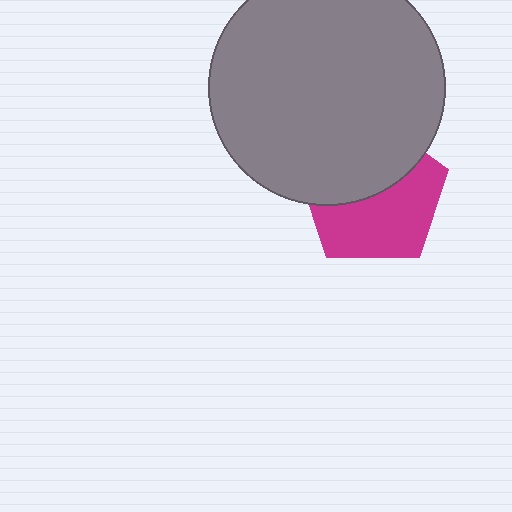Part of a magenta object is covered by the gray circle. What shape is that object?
It is a pentagon.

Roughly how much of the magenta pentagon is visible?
About half of it is visible (roughly 54%).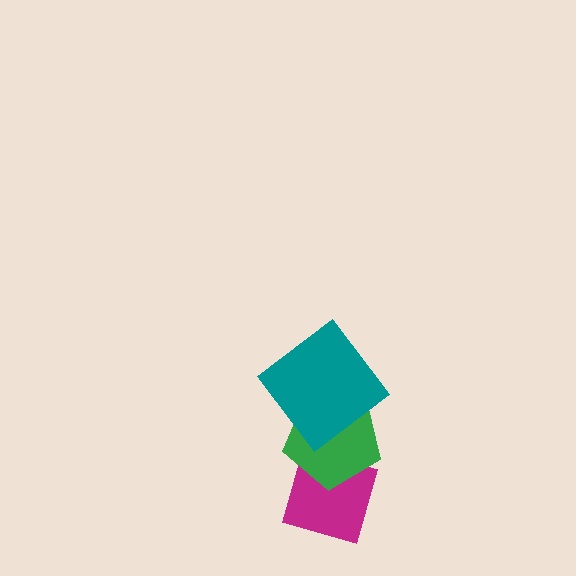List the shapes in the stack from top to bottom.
From top to bottom: the teal diamond, the green pentagon, the magenta diamond.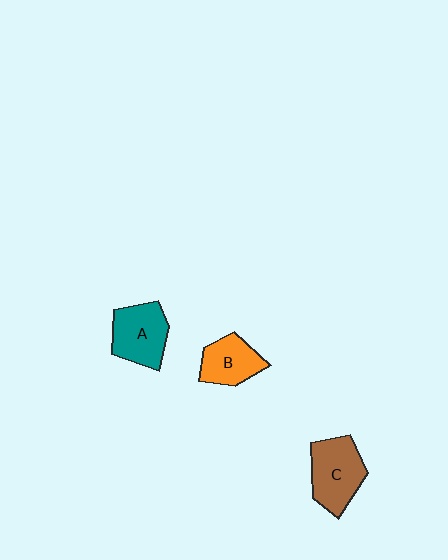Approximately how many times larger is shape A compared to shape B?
Approximately 1.2 times.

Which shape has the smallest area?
Shape B (orange).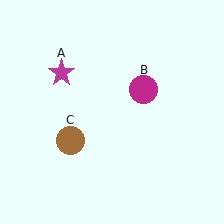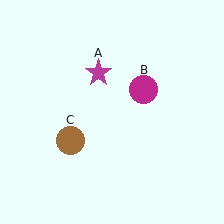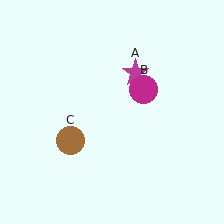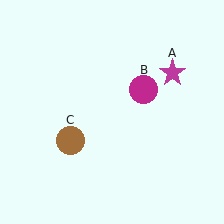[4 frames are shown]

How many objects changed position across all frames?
1 object changed position: magenta star (object A).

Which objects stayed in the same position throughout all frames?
Magenta circle (object B) and brown circle (object C) remained stationary.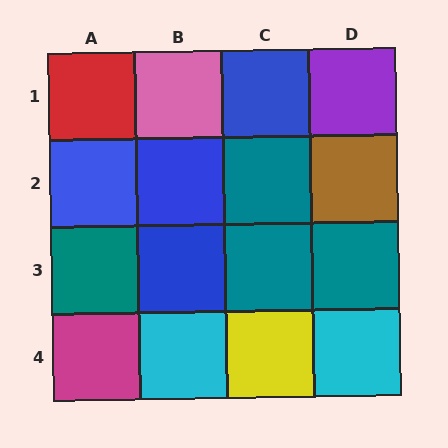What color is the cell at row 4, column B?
Cyan.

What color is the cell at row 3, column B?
Blue.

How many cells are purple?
1 cell is purple.